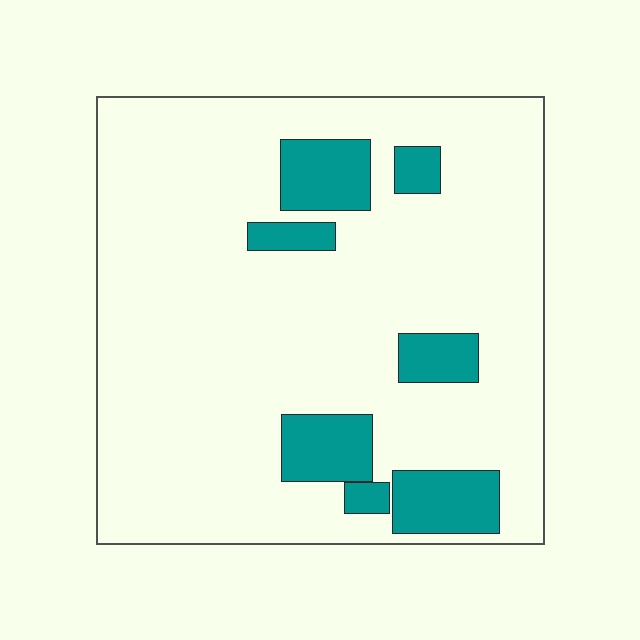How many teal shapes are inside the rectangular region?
7.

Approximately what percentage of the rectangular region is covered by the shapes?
Approximately 15%.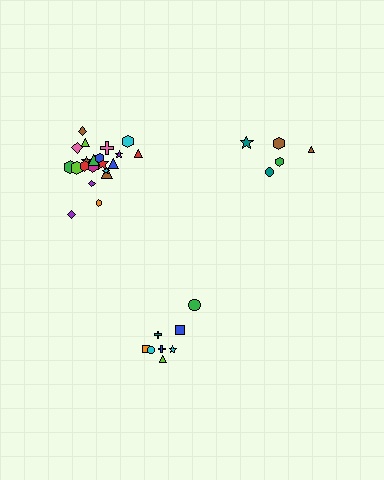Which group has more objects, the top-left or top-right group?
The top-left group.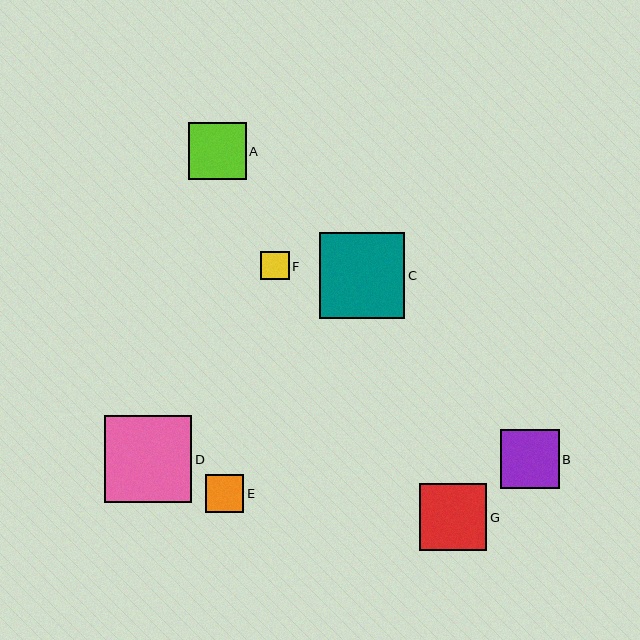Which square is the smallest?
Square F is the smallest with a size of approximately 29 pixels.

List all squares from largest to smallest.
From largest to smallest: D, C, G, B, A, E, F.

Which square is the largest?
Square D is the largest with a size of approximately 87 pixels.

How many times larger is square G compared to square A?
Square G is approximately 1.2 times the size of square A.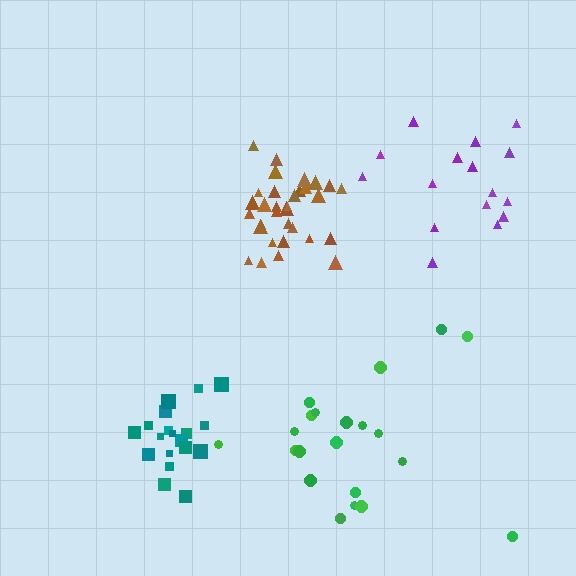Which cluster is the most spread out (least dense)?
Green.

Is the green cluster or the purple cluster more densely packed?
Purple.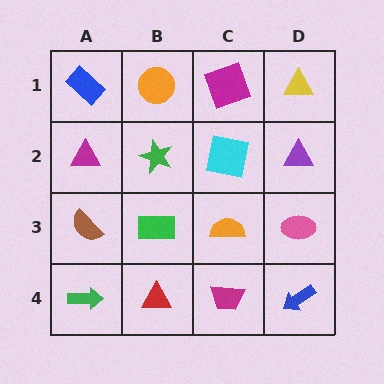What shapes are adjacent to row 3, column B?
A green star (row 2, column B), a red triangle (row 4, column B), a brown semicircle (row 3, column A), an orange semicircle (row 3, column C).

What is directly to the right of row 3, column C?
A pink ellipse.